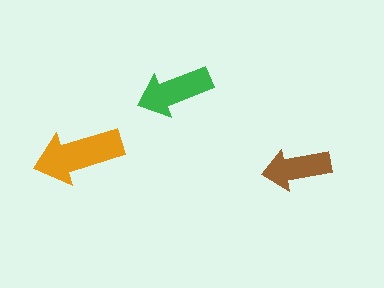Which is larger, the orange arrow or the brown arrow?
The orange one.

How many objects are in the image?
There are 3 objects in the image.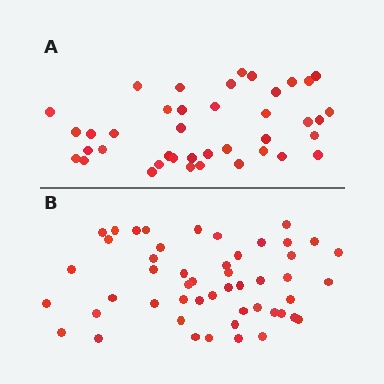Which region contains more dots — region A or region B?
Region B (the bottom region) has more dots.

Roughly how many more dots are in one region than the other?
Region B has roughly 10 or so more dots than region A.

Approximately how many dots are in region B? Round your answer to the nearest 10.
About 50 dots.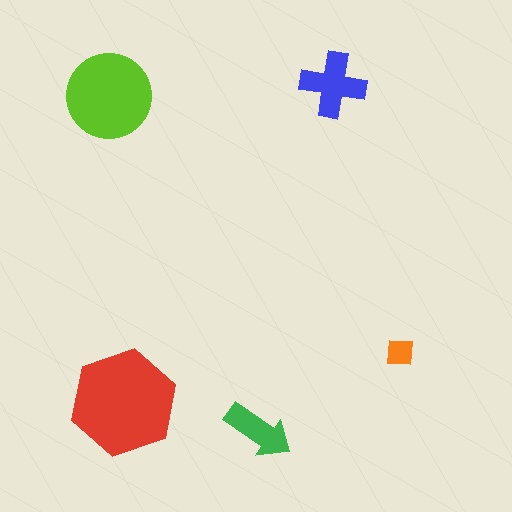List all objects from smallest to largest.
The orange square, the green arrow, the blue cross, the lime circle, the red hexagon.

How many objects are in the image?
There are 5 objects in the image.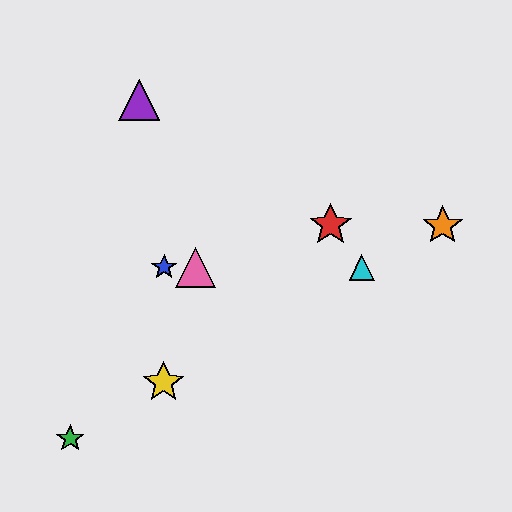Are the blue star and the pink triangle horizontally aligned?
Yes, both are at y≈267.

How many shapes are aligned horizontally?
3 shapes (the blue star, the cyan triangle, the pink triangle) are aligned horizontally.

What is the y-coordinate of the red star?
The red star is at y≈225.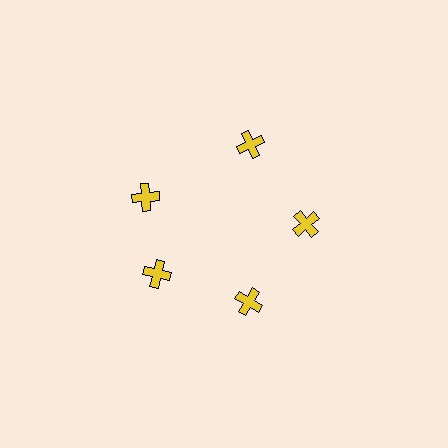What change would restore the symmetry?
The symmetry would be restored by rotating it back into even spacing with its neighbors so that all 5 crosses sit at equal angles and equal distance from the center.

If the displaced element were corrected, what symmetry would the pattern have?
It would have 5-fold rotational symmetry — the pattern would map onto itself every 72 degrees.